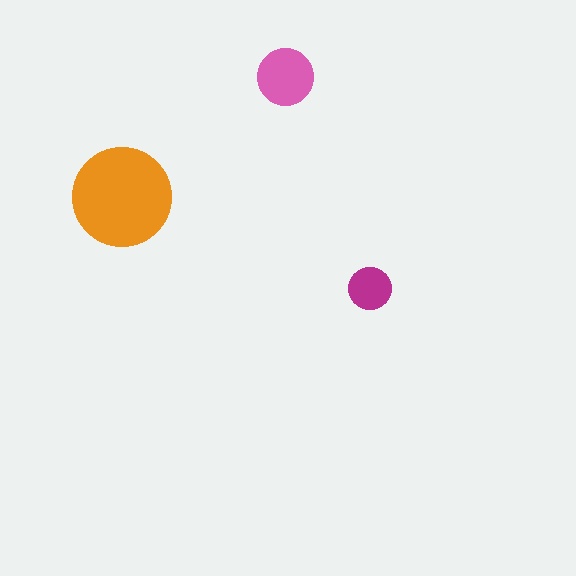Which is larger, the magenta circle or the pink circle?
The pink one.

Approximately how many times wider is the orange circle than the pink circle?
About 1.5 times wider.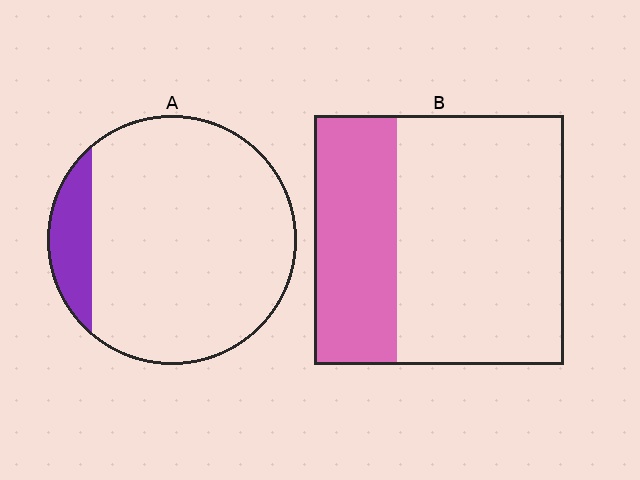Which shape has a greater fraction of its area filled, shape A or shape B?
Shape B.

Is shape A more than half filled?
No.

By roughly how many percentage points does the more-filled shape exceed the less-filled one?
By roughly 20 percentage points (B over A).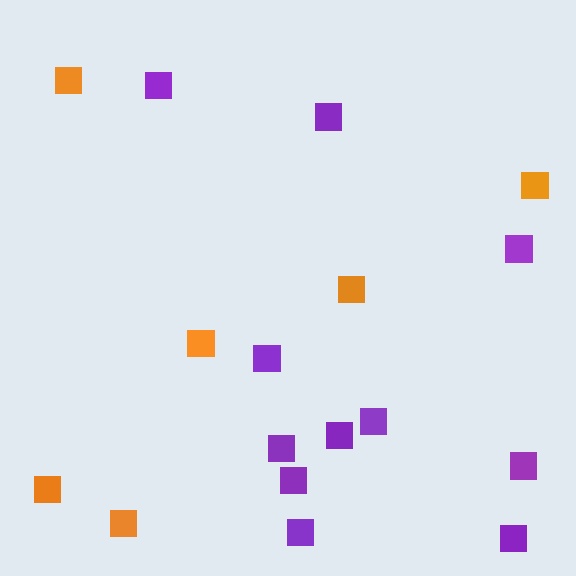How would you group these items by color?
There are 2 groups: one group of orange squares (6) and one group of purple squares (11).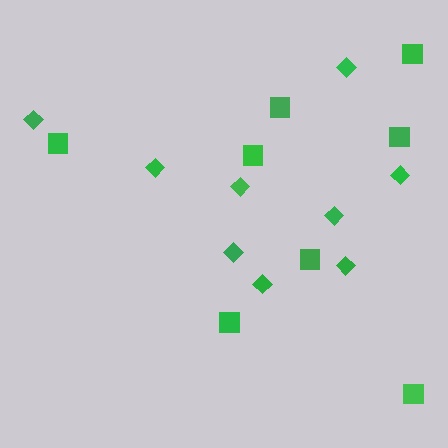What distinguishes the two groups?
There are 2 groups: one group of squares (8) and one group of diamonds (9).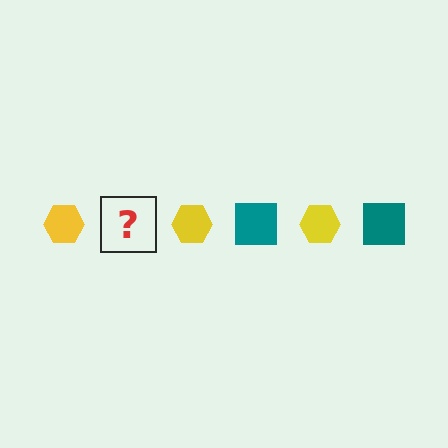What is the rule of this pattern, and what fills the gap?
The rule is that the pattern alternates between yellow hexagon and teal square. The gap should be filled with a teal square.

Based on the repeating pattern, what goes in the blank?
The blank should be a teal square.